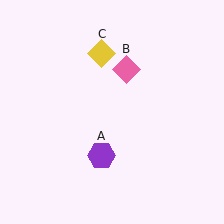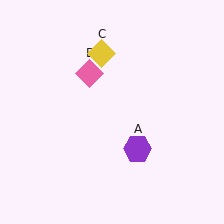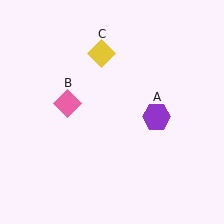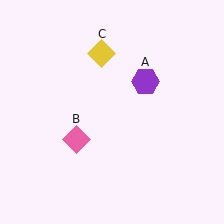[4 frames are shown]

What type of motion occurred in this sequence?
The purple hexagon (object A), pink diamond (object B) rotated counterclockwise around the center of the scene.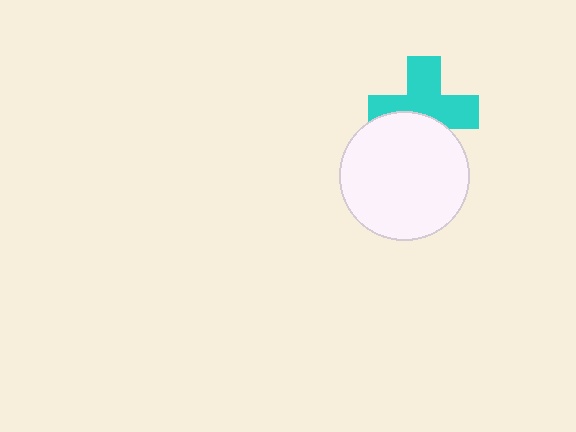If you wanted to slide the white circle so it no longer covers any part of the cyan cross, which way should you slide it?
Slide it down — that is the most direct way to separate the two shapes.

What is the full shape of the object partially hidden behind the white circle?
The partially hidden object is a cyan cross.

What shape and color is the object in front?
The object in front is a white circle.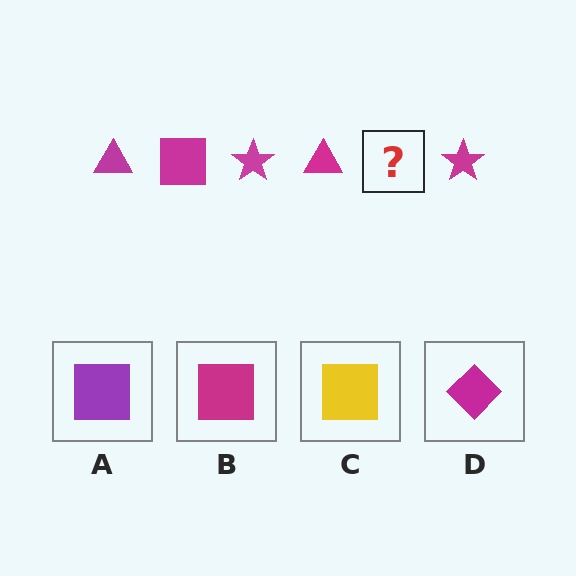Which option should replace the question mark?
Option B.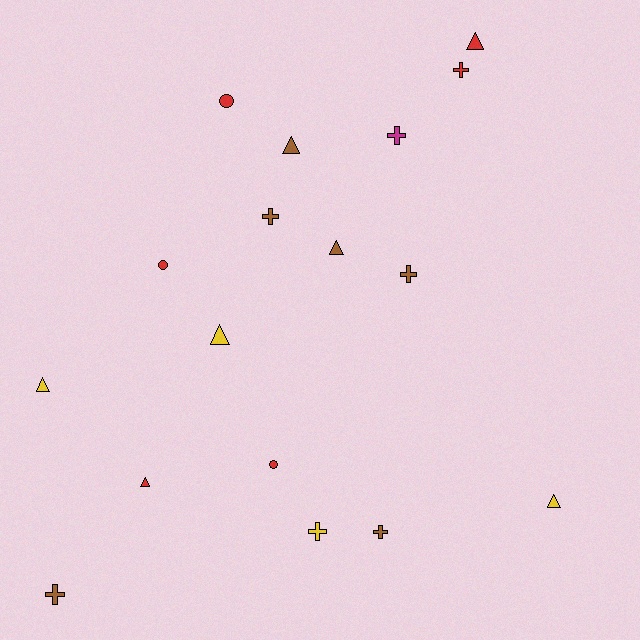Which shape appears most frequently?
Cross, with 7 objects.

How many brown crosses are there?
There are 4 brown crosses.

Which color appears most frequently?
Brown, with 6 objects.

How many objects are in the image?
There are 17 objects.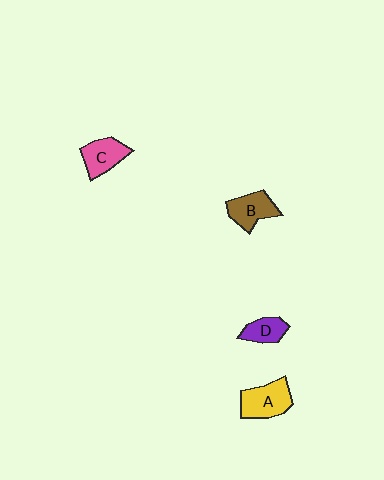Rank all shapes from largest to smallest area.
From largest to smallest: A (yellow), B (brown), C (pink), D (purple).